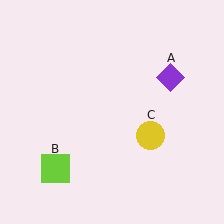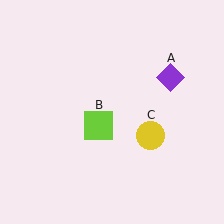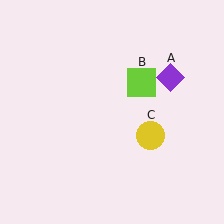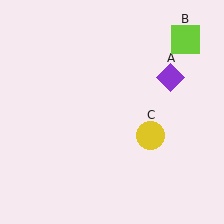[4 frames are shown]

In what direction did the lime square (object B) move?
The lime square (object B) moved up and to the right.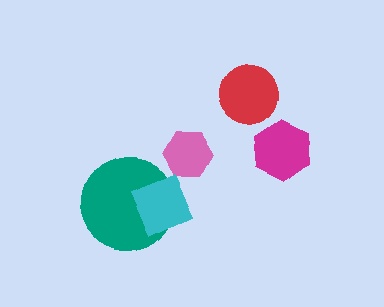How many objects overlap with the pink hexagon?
0 objects overlap with the pink hexagon.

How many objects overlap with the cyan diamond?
1 object overlaps with the cyan diamond.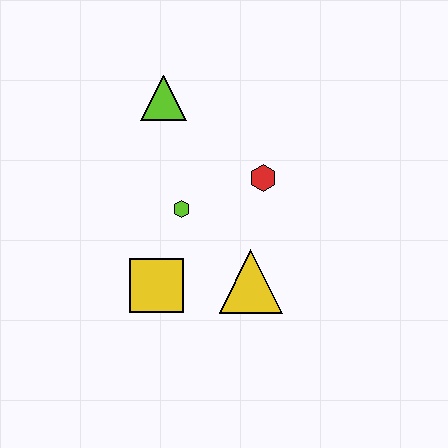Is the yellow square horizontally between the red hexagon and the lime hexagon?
No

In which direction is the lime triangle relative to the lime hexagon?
The lime triangle is above the lime hexagon.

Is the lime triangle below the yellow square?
No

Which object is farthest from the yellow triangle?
The lime triangle is farthest from the yellow triangle.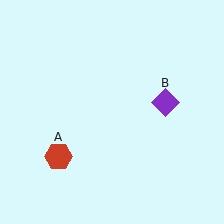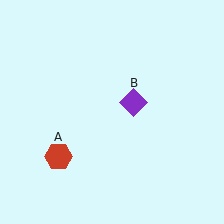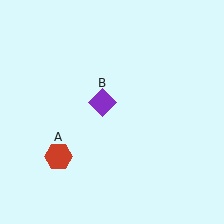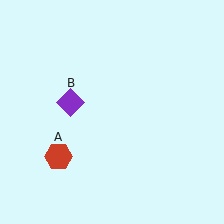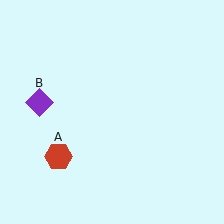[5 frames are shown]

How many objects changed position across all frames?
1 object changed position: purple diamond (object B).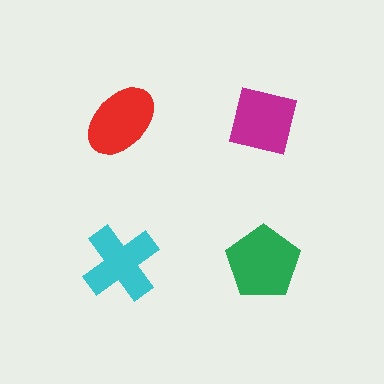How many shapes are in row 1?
2 shapes.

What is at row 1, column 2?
A magenta square.